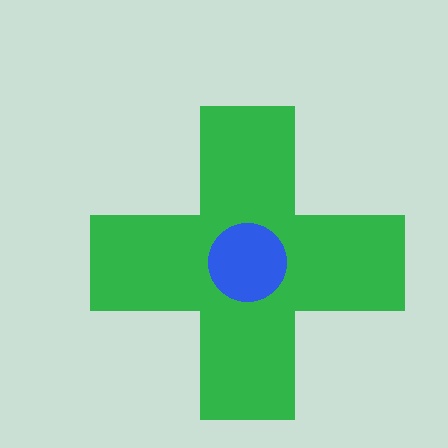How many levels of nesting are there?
2.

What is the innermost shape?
The blue circle.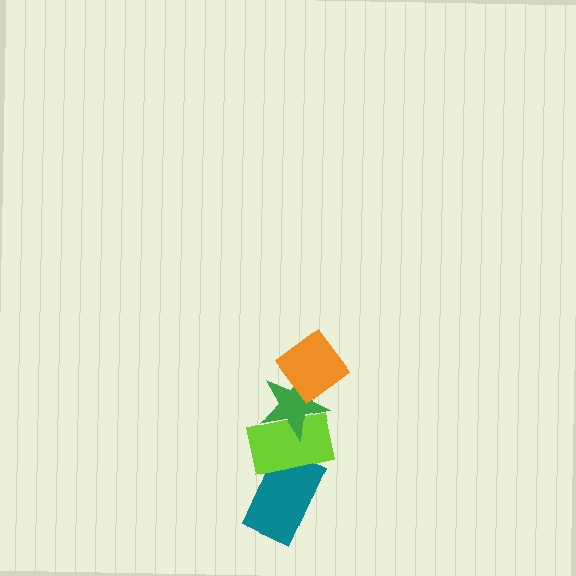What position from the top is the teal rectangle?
The teal rectangle is 4th from the top.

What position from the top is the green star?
The green star is 2nd from the top.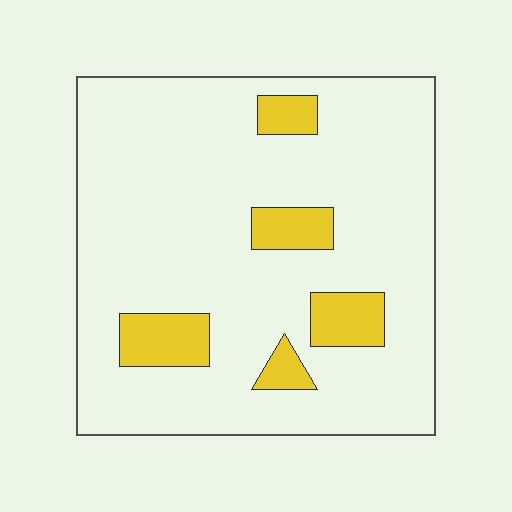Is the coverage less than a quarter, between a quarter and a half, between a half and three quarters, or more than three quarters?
Less than a quarter.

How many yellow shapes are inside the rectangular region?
5.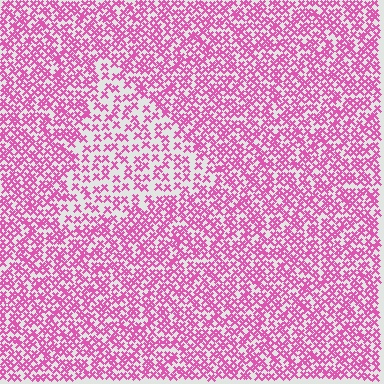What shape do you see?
I see a triangle.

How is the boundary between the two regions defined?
The boundary is defined by a change in element density (approximately 1.9x ratio). All elements are the same color, size, and shape.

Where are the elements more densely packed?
The elements are more densely packed outside the triangle boundary.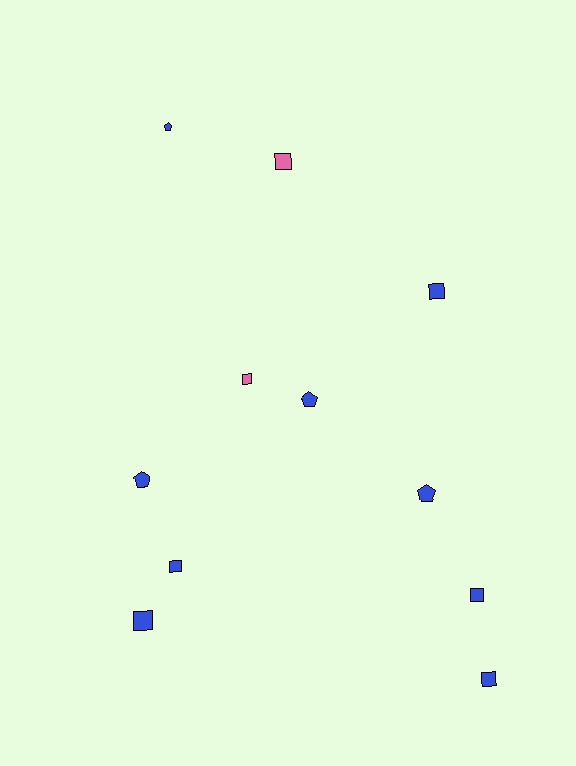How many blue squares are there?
There are 5 blue squares.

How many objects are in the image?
There are 11 objects.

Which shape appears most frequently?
Square, with 7 objects.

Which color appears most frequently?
Blue, with 9 objects.